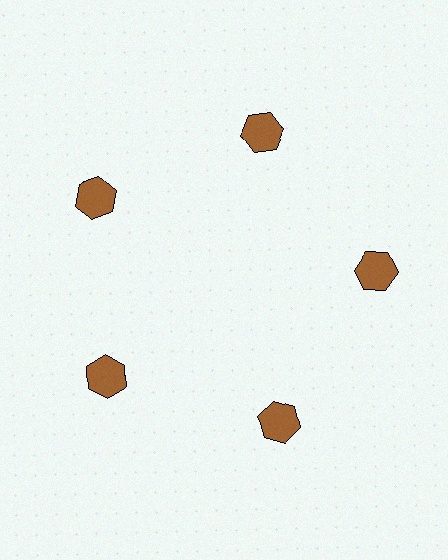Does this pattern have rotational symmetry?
Yes, this pattern has 5-fold rotational symmetry. It looks the same after rotating 72 degrees around the center.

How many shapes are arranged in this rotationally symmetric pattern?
There are 5 shapes, arranged in 5 groups of 1.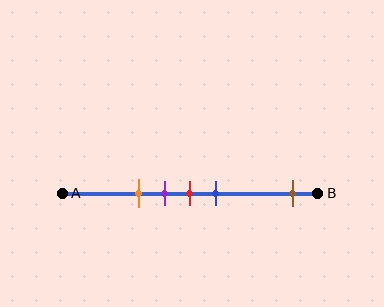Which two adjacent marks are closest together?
The purple and red marks are the closest adjacent pair.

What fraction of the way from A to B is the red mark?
The red mark is approximately 50% (0.5) of the way from A to B.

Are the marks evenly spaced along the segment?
No, the marks are not evenly spaced.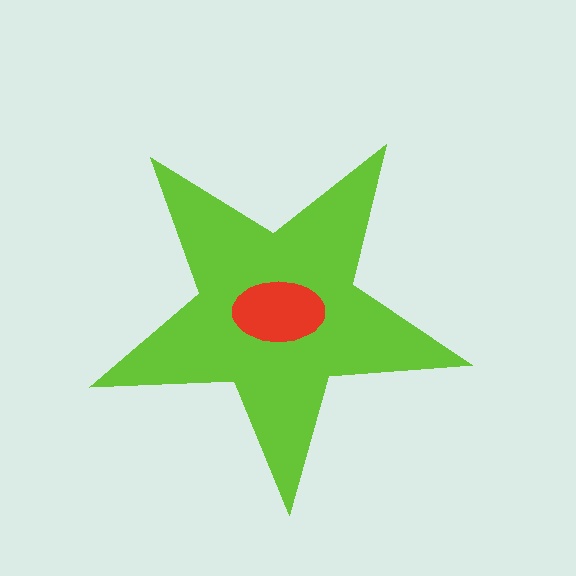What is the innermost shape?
The red ellipse.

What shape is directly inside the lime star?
The red ellipse.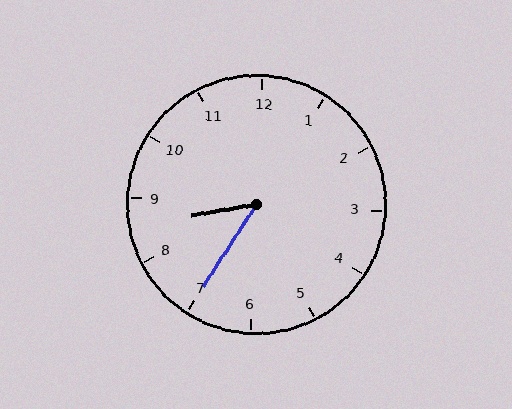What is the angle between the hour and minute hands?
Approximately 48 degrees.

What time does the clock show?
8:35.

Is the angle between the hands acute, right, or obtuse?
It is acute.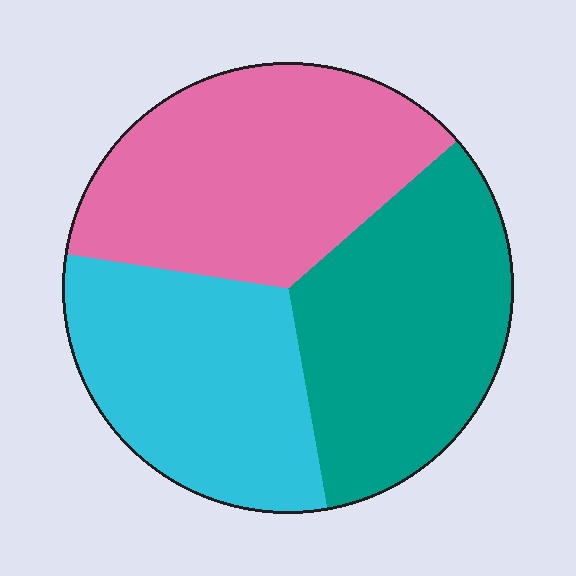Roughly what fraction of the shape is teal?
Teal takes up about one third (1/3) of the shape.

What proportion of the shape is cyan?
Cyan takes up between a quarter and a half of the shape.